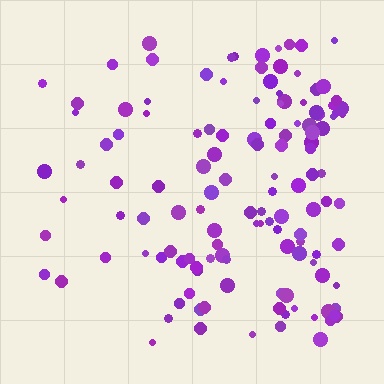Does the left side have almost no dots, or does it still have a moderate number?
Still a moderate number, just noticeably fewer than the right.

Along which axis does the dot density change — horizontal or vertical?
Horizontal.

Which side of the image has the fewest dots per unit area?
The left.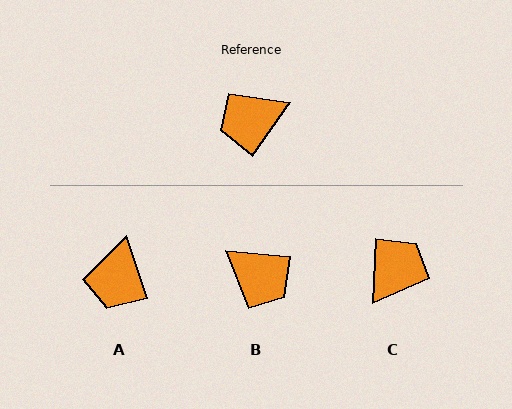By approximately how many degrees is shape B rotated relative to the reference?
Approximately 120 degrees counter-clockwise.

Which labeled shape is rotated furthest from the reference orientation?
C, about 147 degrees away.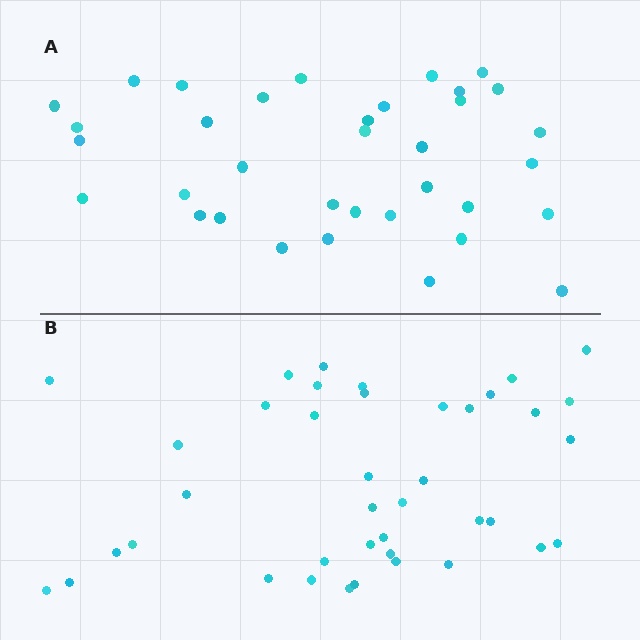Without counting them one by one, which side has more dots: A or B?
Region B (the bottom region) has more dots.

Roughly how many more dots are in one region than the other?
Region B has about 5 more dots than region A.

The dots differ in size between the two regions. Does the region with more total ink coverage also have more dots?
No. Region A has more total ink coverage because its dots are larger, but region B actually contains more individual dots. Total area can be misleading — the number of items is what matters here.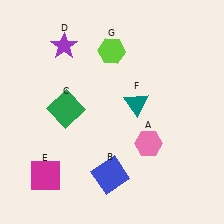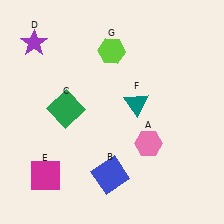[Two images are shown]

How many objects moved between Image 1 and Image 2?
1 object moved between the two images.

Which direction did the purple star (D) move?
The purple star (D) moved left.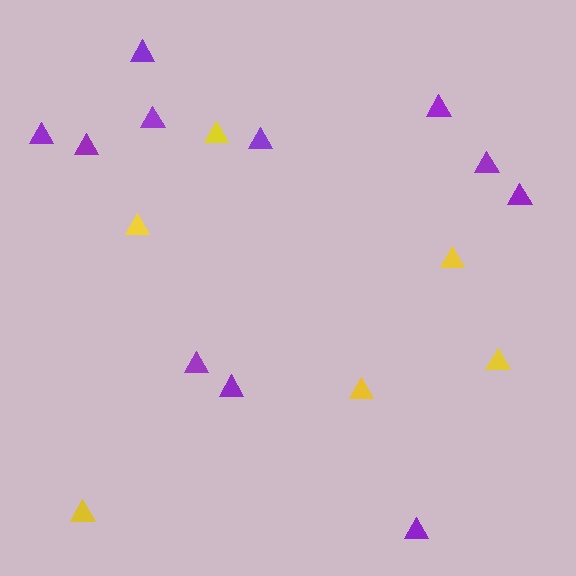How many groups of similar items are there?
There are 2 groups: one group of purple triangles (11) and one group of yellow triangles (6).